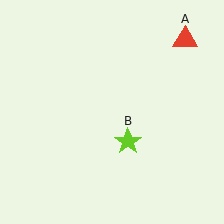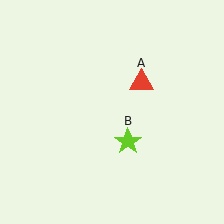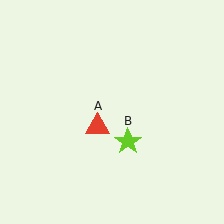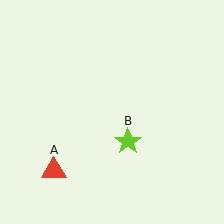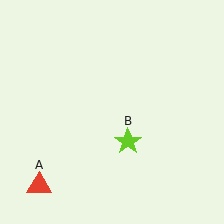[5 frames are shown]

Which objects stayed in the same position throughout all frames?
Lime star (object B) remained stationary.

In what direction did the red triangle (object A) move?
The red triangle (object A) moved down and to the left.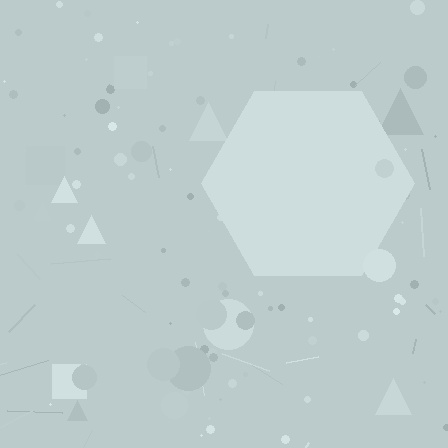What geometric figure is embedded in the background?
A hexagon is embedded in the background.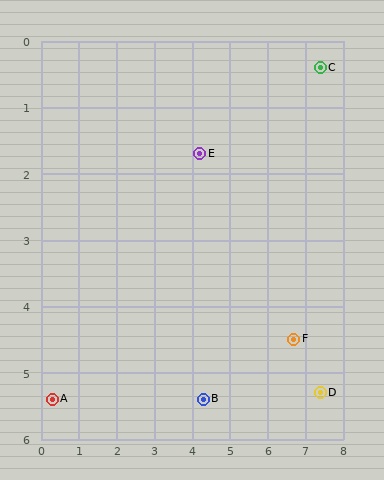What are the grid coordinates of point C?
Point C is at approximately (7.4, 0.4).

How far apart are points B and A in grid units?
Points B and A are about 4.0 grid units apart.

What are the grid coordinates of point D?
Point D is at approximately (7.4, 5.3).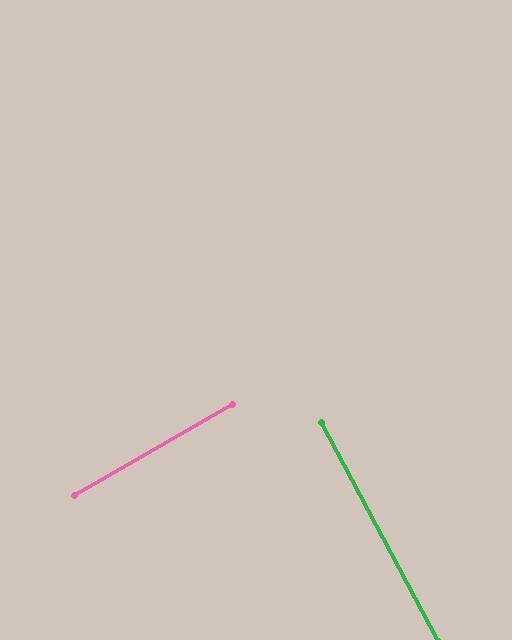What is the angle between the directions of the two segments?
Approximately 88 degrees.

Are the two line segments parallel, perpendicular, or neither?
Perpendicular — they meet at approximately 88°.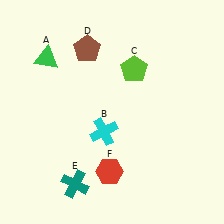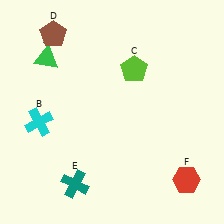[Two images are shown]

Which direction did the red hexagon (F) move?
The red hexagon (F) moved right.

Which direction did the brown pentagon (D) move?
The brown pentagon (D) moved left.